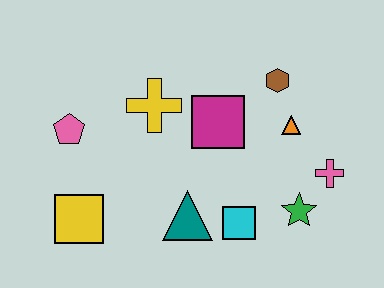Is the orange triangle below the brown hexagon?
Yes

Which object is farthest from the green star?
The pink pentagon is farthest from the green star.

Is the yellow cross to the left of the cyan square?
Yes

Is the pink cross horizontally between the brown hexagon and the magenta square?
No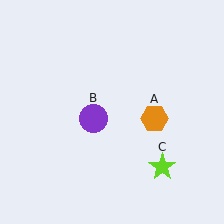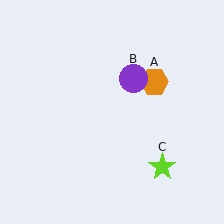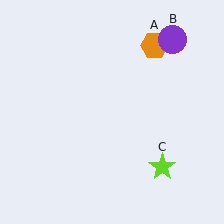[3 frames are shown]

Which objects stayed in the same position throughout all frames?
Lime star (object C) remained stationary.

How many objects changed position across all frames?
2 objects changed position: orange hexagon (object A), purple circle (object B).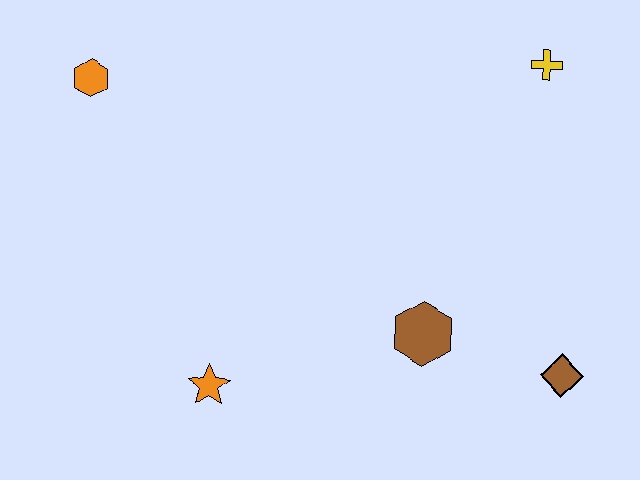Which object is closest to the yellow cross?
The brown hexagon is closest to the yellow cross.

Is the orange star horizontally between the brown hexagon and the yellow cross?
No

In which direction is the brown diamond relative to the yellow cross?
The brown diamond is below the yellow cross.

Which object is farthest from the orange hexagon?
The brown diamond is farthest from the orange hexagon.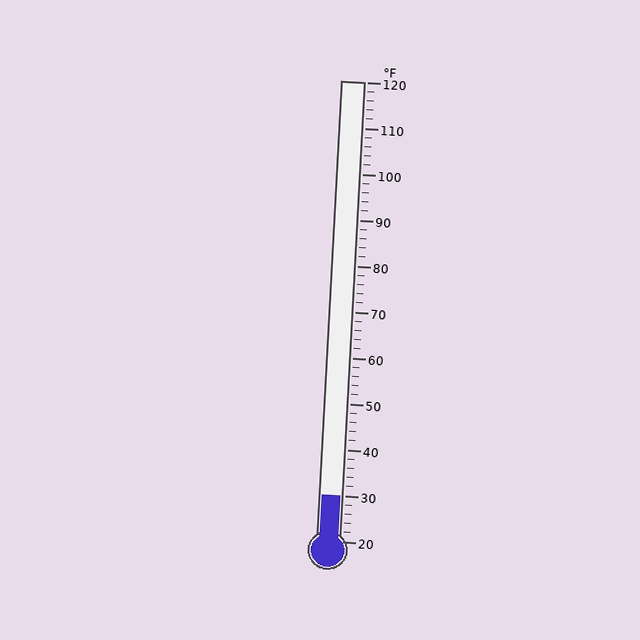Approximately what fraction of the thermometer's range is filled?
The thermometer is filled to approximately 10% of its range.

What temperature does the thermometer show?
The thermometer shows approximately 30°F.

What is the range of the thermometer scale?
The thermometer scale ranges from 20°F to 120°F.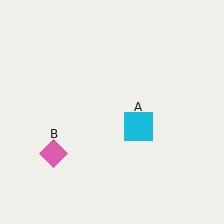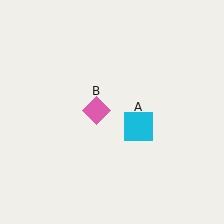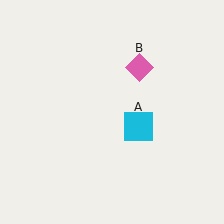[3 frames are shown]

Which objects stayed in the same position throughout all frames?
Cyan square (object A) remained stationary.